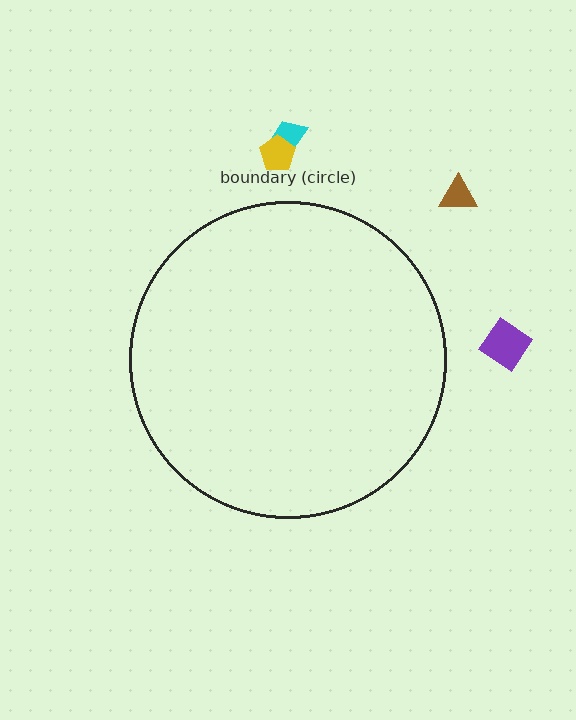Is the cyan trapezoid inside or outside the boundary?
Outside.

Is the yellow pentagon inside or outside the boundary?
Outside.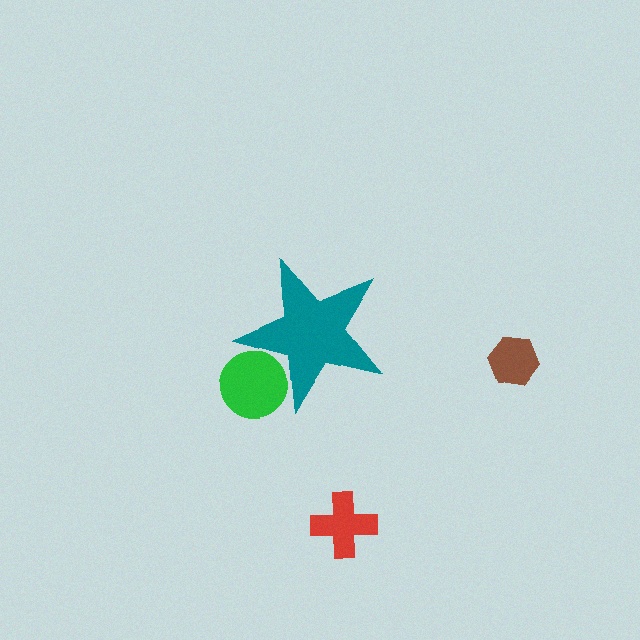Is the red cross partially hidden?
No, the red cross is fully visible.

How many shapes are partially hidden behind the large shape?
1 shape is partially hidden.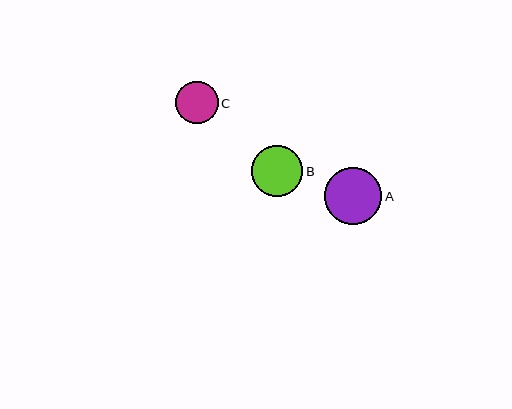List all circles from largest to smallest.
From largest to smallest: A, B, C.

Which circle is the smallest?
Circle C is the smallest with a size of approximately 42 pixels.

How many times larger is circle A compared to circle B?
Circle A is approximately 1.1 times the size of circle B.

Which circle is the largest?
Circle A is the largest with a size of approximately 57 pixels.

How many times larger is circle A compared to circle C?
Circle A is approximately 1.3 times the size of circle C.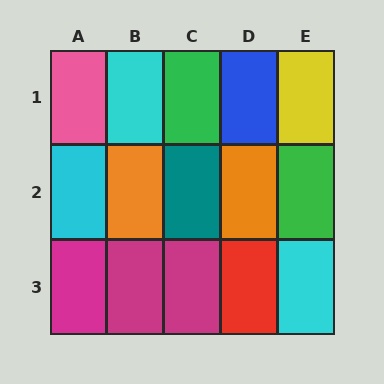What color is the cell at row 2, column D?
Orange.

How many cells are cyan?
3 cells are cyan.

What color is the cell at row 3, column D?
Red.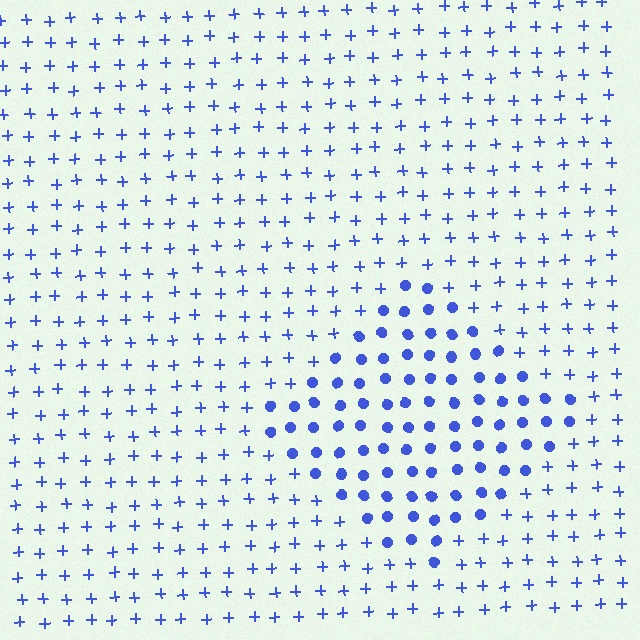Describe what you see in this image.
The image is filled with small blue elements arranged in a uniform grid. A diamond-shaped region contains circles, while the surrounding area contains plus signs. The boundary is defined purely by the change in element shape.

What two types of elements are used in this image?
The image uses circles inside the diamond region and plus signs outside it.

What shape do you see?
I see a diamond.